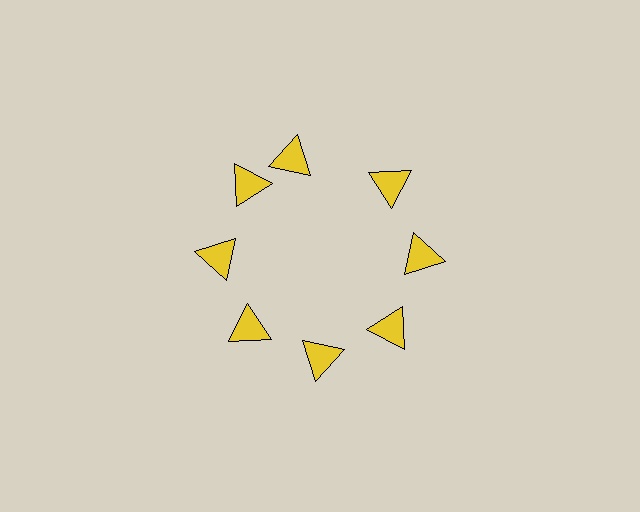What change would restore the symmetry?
The symmetry would be restored by rotating it back into even spacing with its neighbors so that all 8 triangles sit at equal angles and equal distance from the center.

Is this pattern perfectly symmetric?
No. The 8 yellow triangles are arranged in a ring, but one element near the 12 o'clock position is rotated out of alignment along the ring, breaking the 8-fold rotational symmetry.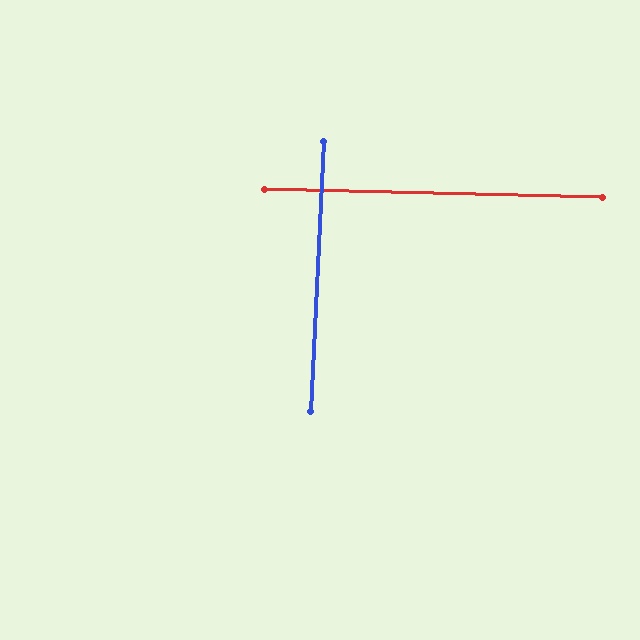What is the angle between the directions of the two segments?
Approximately 89 degrees.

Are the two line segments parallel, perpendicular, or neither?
Perpendicular — they meet at approximately 89°.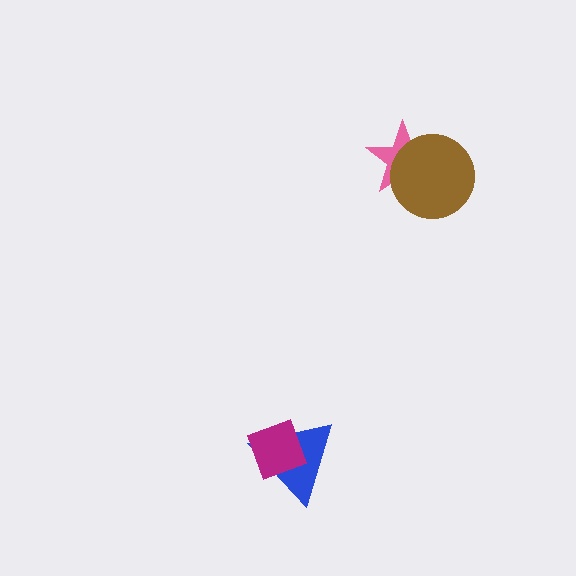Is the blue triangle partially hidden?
Yes, it is partially covered by another shape.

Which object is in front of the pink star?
The brown circle is in front of the pink star.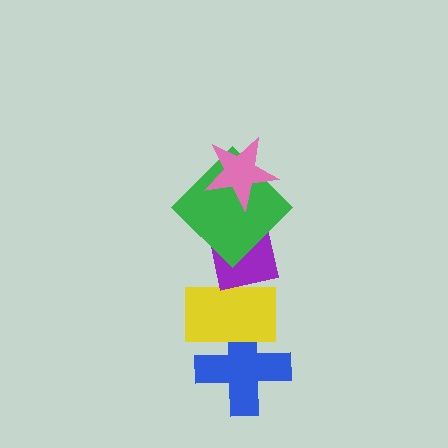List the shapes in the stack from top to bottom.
From top to bottom: the pink star, the green diamond, the purple square, the yellow rectangle, the blue cross.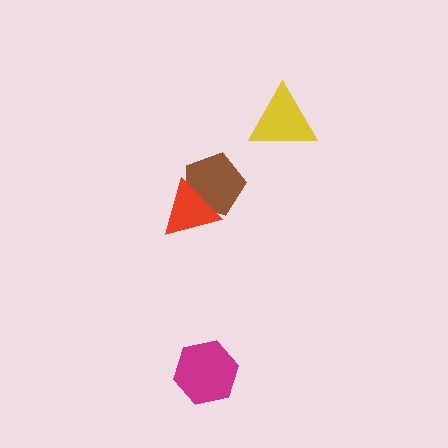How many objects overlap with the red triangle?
1 object overlaps with the red triangle.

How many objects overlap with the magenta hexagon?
0 objects overlap with the magenta hexagon.